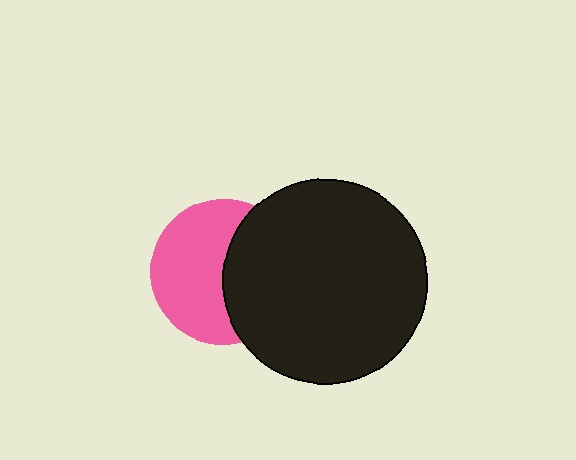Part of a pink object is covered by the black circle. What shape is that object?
It is a circle.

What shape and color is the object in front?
The object in front is a black circle.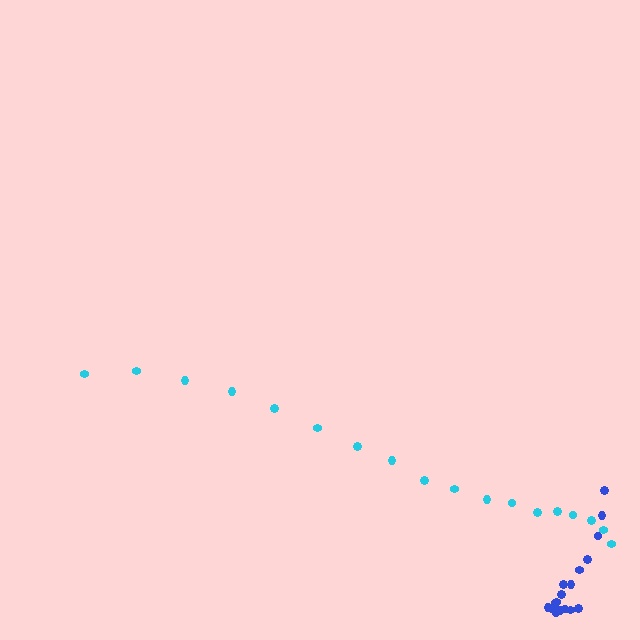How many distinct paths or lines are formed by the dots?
There are 2 distinct paths.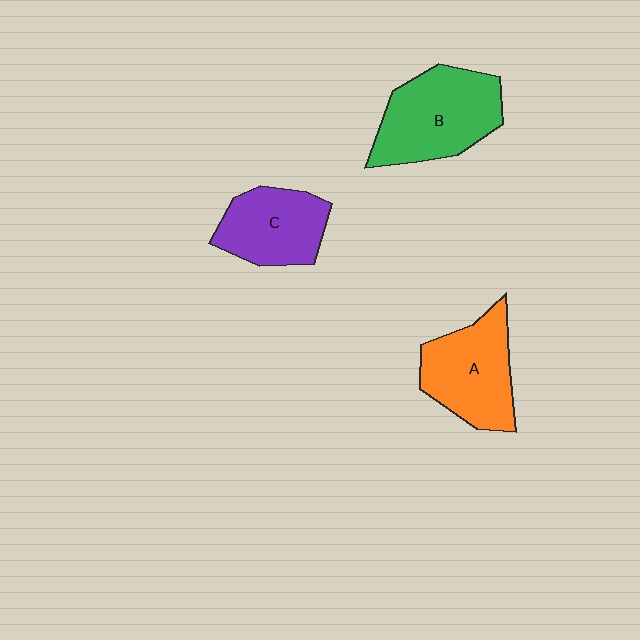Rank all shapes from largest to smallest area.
From largest to smallest: B (green), A (orange), C (purple).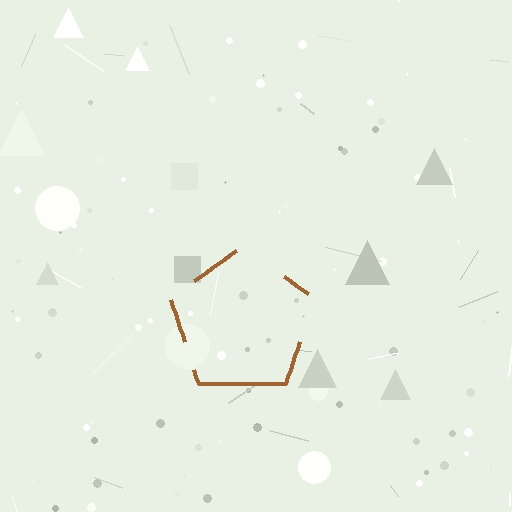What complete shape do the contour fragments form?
The contour fragments form a pentagon.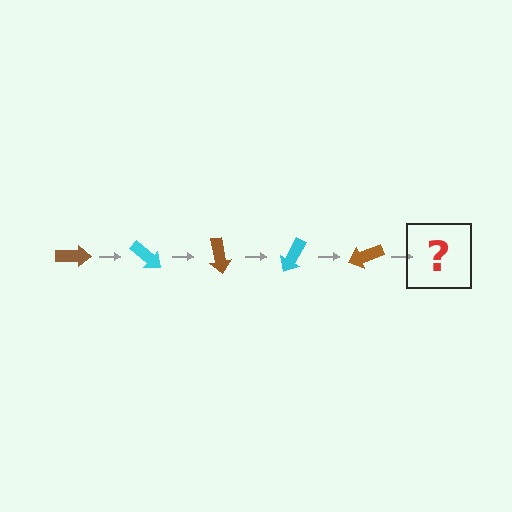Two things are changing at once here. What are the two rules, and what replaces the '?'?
The two rules are that it rotates 40 degrees each step and the color cycles through brown and cyan. The '?' should be a cyan arrow, rotated 200 degrees from the start.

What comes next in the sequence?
The next element should be a cyan arrow, rotated 200 degrees from the start.